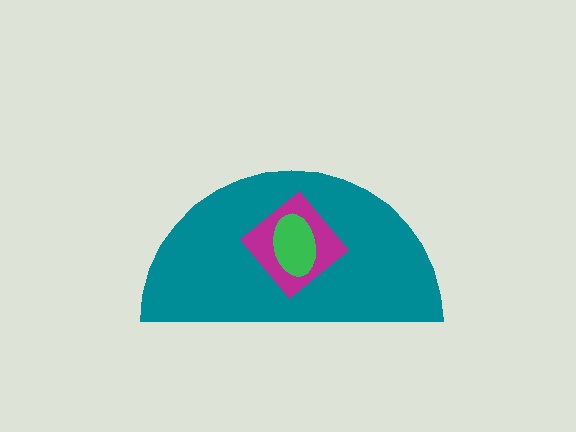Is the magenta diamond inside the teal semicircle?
Yes.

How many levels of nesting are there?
3.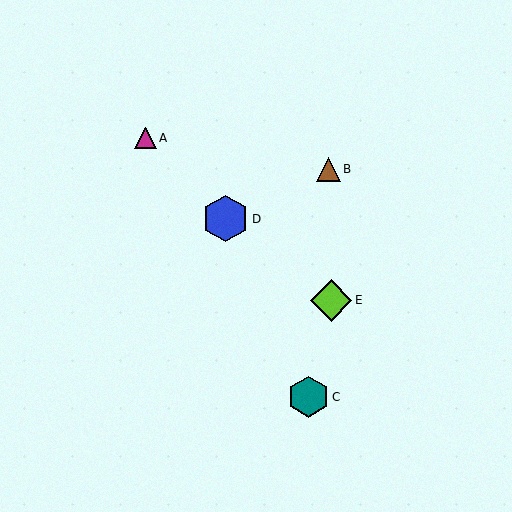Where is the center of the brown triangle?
The center of the brown triangle is at (329, 169).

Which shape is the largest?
The blue hexagon (labeled D) is the largest.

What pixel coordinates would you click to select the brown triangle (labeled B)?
Click at (329, 169) to select the brown triangle B.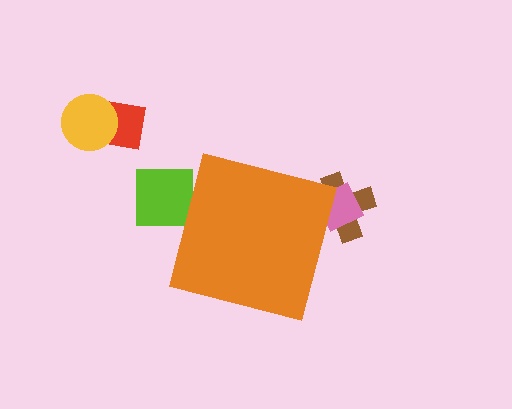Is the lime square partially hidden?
Yes, the lime square is partially hidden behind the orange square.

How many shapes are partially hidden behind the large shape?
3 shapes are partially hidden.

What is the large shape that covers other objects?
An orange square.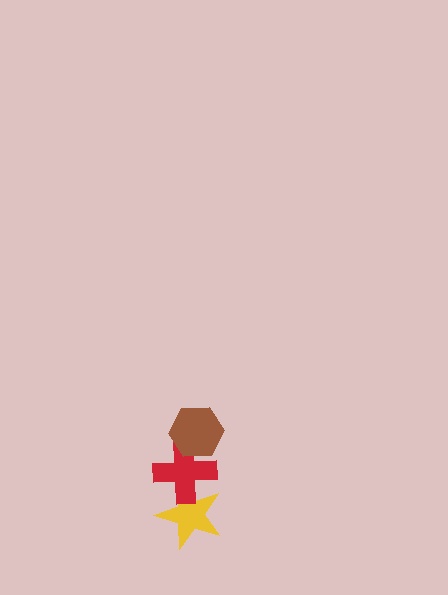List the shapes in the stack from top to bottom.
From top to bottom: the brown hexagon, the red cross, the yellow star.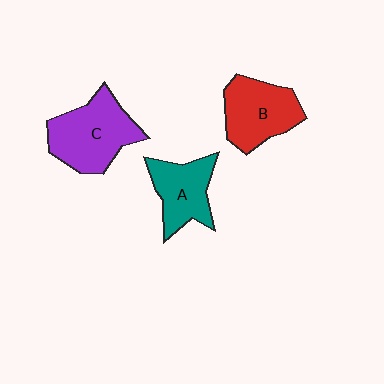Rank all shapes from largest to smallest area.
From largest to smallest: C (purple), B (red), A (teal).